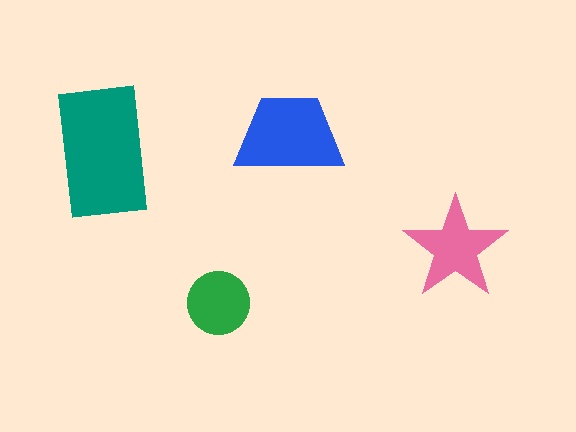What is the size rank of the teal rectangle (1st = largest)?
1st.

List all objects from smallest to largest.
The green circle, the pink star, the blue trapezoid, the teal rectangle.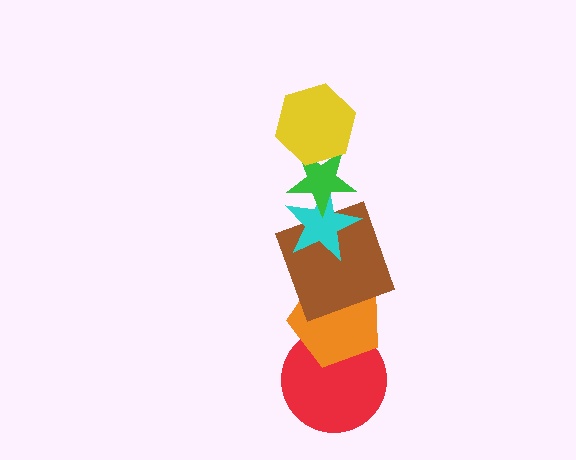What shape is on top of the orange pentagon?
The brown square is on top of the orange pentagon.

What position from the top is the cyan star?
The cyan star is 3rd from the top.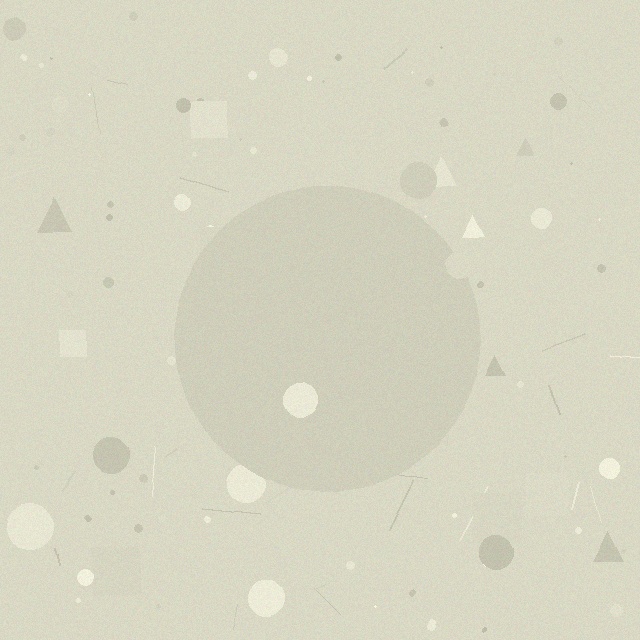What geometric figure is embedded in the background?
A circle is embedded in the background.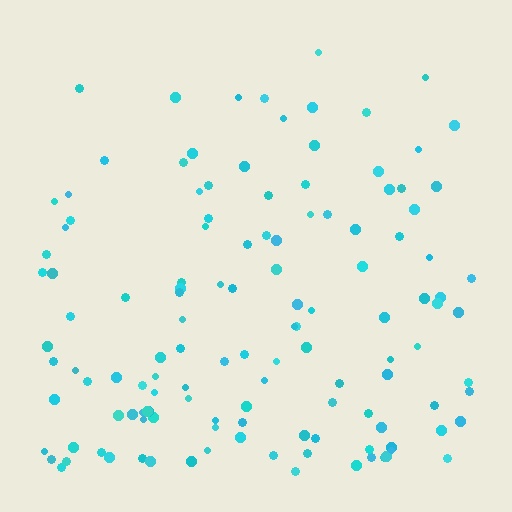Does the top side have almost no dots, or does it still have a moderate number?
Still a moderate number, just noticeably fewer than the bottom.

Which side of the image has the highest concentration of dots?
The bottom.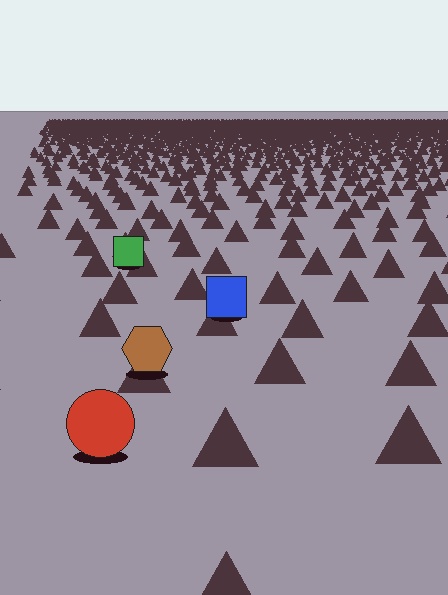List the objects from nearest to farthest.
From nearest to farthest: the red circle, the brown hexagon, the blue square, the green square.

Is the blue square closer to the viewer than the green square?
Yes. The blue square is closer — you can tell from the texture gradient: the ground texture is coarser near it.